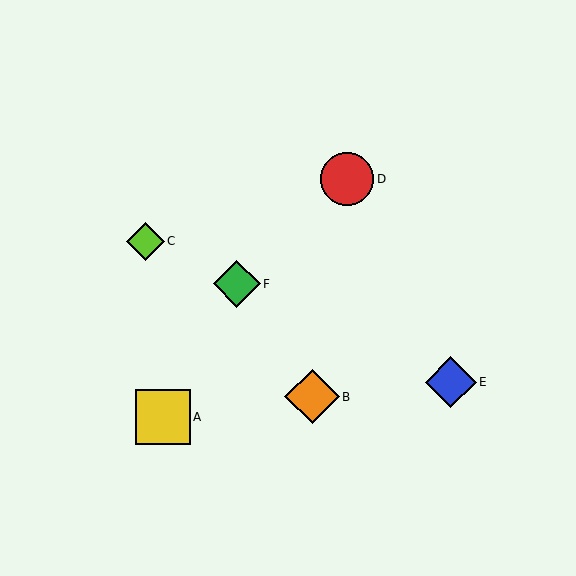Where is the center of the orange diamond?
The center of the orange diamond is at (312, 397).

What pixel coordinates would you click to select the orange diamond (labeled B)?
Click at (312, 397) to select the orange diamond B.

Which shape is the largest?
The yellow square (labeled A) is the largest.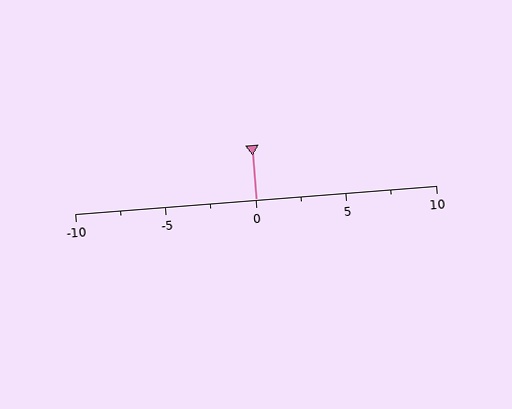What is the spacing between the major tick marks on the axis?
The major ticks are spaced 5 apart.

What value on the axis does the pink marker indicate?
The marker indicates approximately 0.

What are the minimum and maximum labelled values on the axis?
The axis runs from -10 to 10.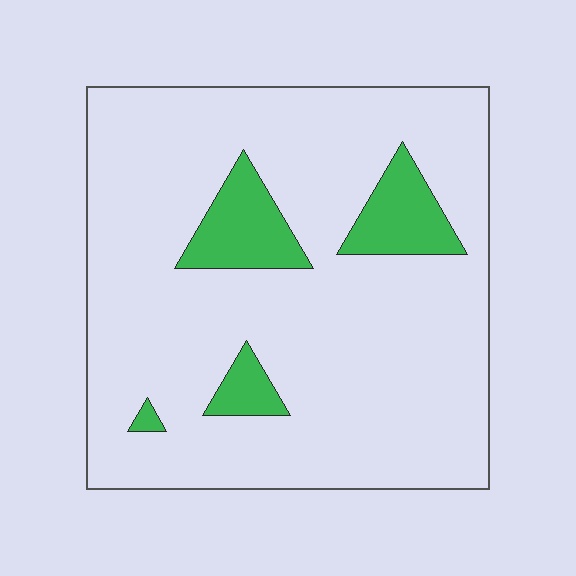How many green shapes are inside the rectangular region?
4.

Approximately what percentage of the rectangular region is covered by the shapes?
Approximately 10%.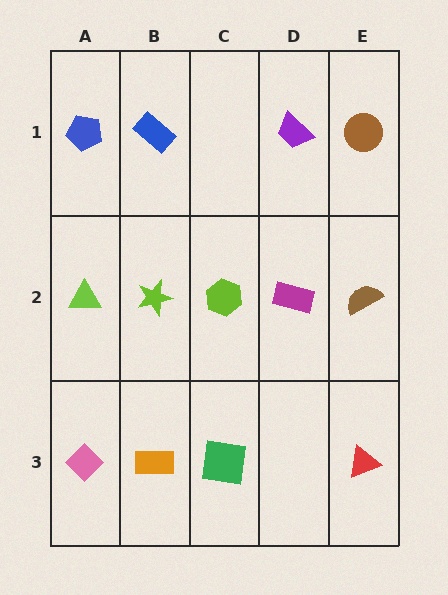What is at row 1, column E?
A brown circle.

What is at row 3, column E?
A red triangle.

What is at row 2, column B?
A lime star.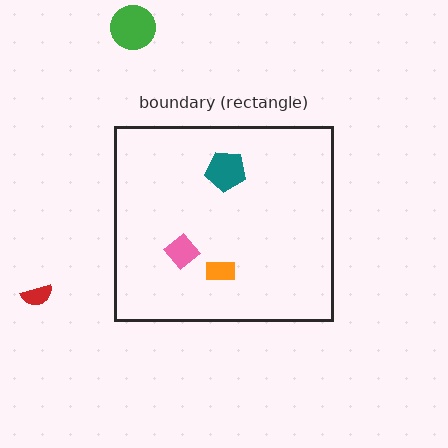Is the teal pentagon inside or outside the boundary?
Inside.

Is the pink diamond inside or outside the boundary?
Inside.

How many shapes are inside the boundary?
3 inside, 2 outside.